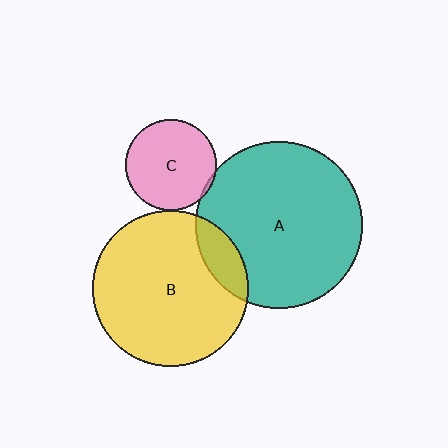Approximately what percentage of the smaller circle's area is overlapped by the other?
Approximately 15%.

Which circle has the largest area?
Circle A (teal).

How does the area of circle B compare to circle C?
Approximately 3.0 times.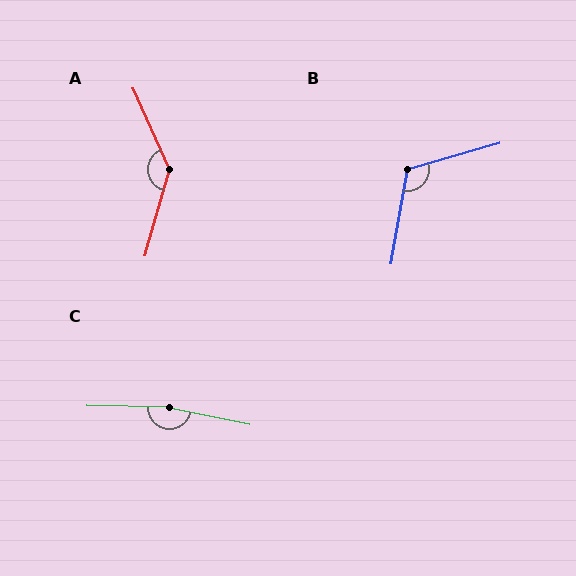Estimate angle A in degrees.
Approximately 140 degrees.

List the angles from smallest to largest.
B (116°), A (140°), C (169°).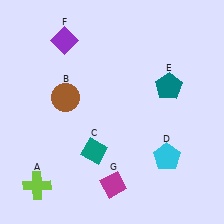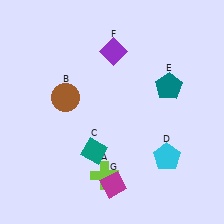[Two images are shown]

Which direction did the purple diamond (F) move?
The purple diamond (F) moved right.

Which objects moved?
The objects that moved are: the lime cross (A), the purple diamond (F).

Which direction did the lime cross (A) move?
The lime cross (A) moved right.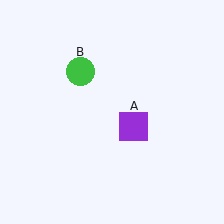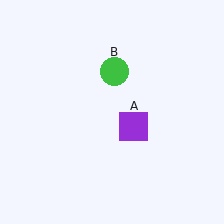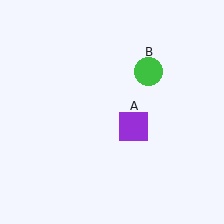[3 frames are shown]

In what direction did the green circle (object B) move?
The green circle (object B) moved right.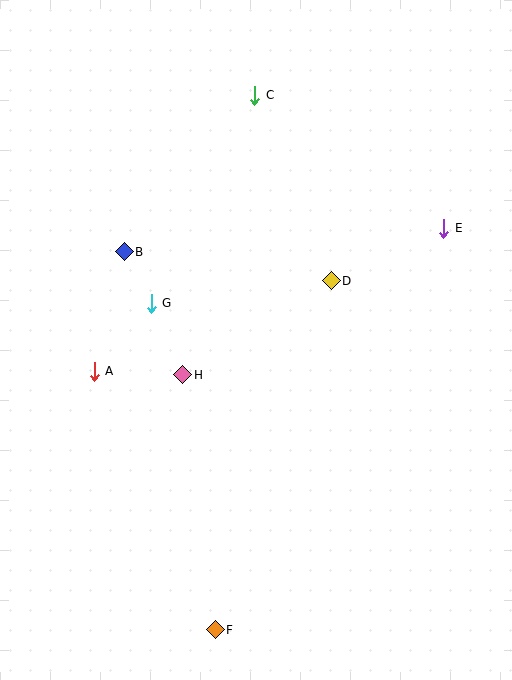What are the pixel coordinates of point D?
Point D is at (331, 281).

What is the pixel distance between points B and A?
The distance between B and A is 123 pixels.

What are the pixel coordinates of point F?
Point F is at (215, 630).